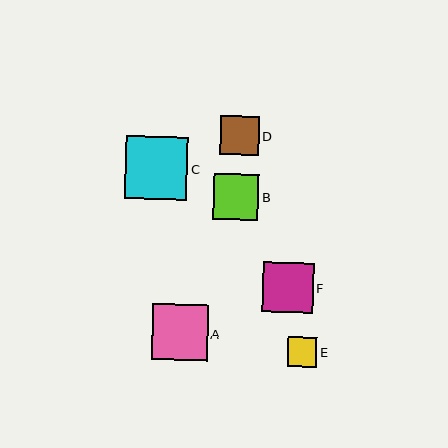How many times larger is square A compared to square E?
Square A is approximately 1.9 times the size of square E.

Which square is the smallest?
Square E is the smallest with a size of approximately 30 pixels.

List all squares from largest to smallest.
From largest to smallest: C, A, F, B, D, E.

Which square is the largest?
Square C is the largest with a size of approximately 63 pixels.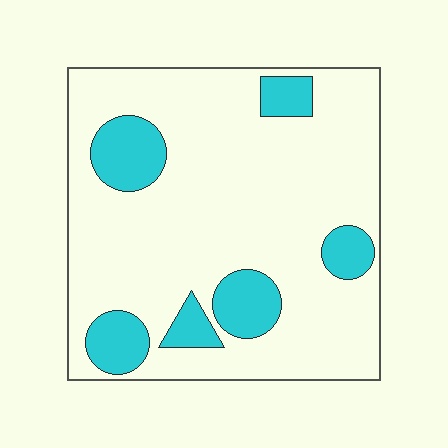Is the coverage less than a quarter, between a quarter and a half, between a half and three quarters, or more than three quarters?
Less than a quarter.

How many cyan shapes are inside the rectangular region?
6.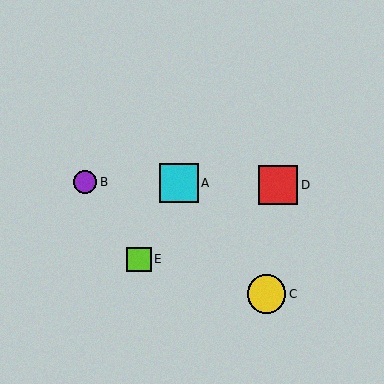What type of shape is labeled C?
Shape C is a yellow circle.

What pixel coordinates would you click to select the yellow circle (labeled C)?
Click at (266, 294) to select the yellow circle C.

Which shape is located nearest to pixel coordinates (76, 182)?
The purple circle (labeled B) at (85, 182) is nearest to that location.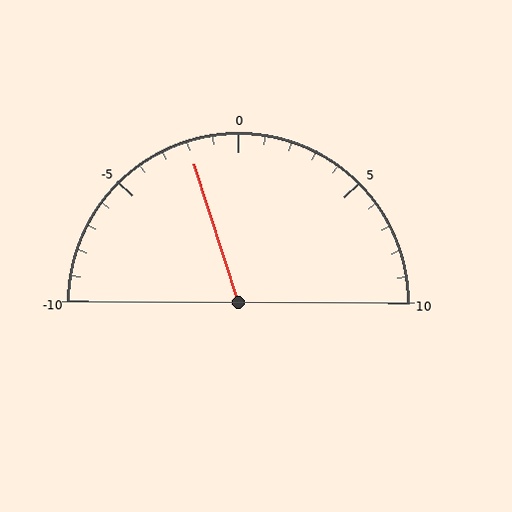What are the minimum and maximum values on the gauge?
The gauge ranges from -10 to 10.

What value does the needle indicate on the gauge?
The needle indicates approximately -2.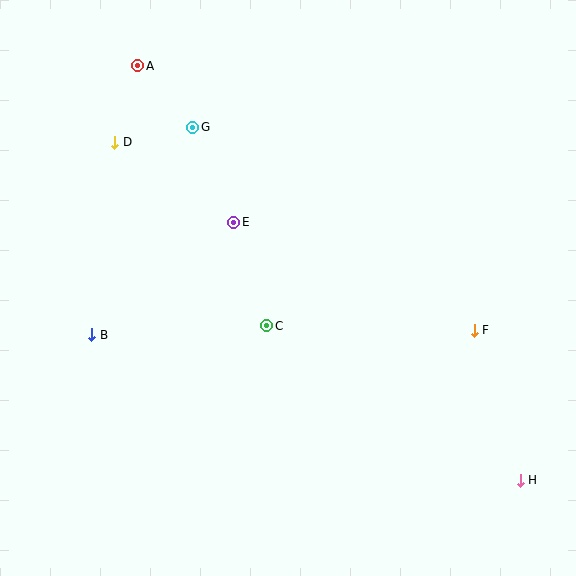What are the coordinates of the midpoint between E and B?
The midpoint between E and B is at (163, 278).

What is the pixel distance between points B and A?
The distance between B and A is 273 pixels.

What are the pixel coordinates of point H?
Point H is at (520, 480).